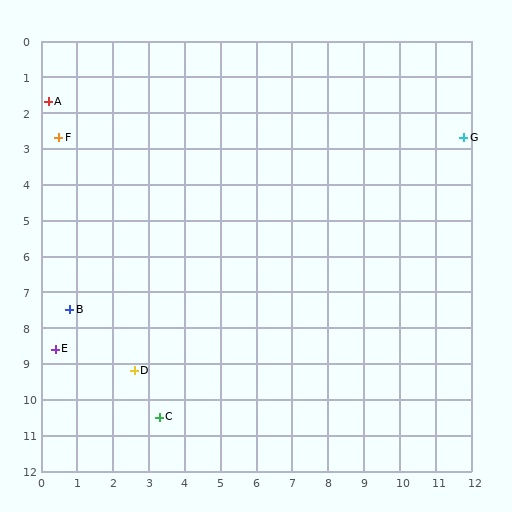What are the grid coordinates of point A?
Point A is at approximately (0.2, 1.7).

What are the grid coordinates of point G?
Point G is at approximately (11.8, 2.7).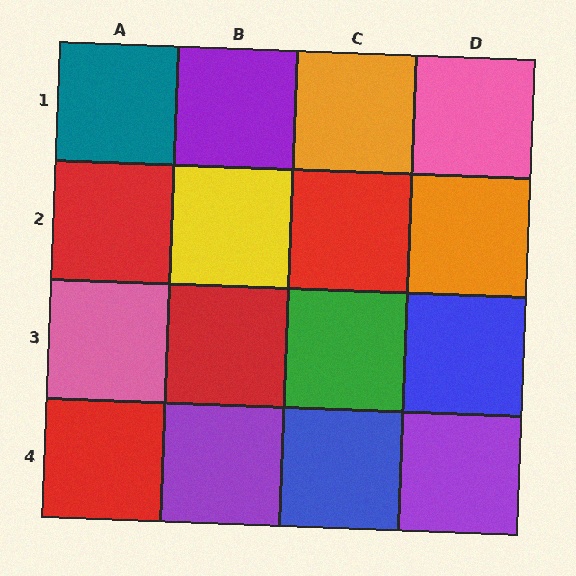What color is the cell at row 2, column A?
Red.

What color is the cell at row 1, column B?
Purple.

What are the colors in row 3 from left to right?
Pink, red, green, blue.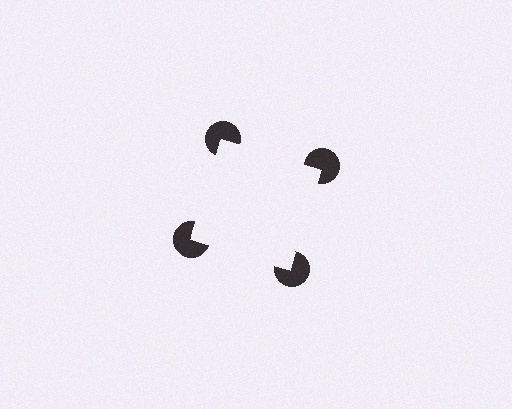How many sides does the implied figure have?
4 sides.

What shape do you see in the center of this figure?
An illusory square — its edges are inferred from the aligned wedge cuts in the pac-man discs, not physically drawn.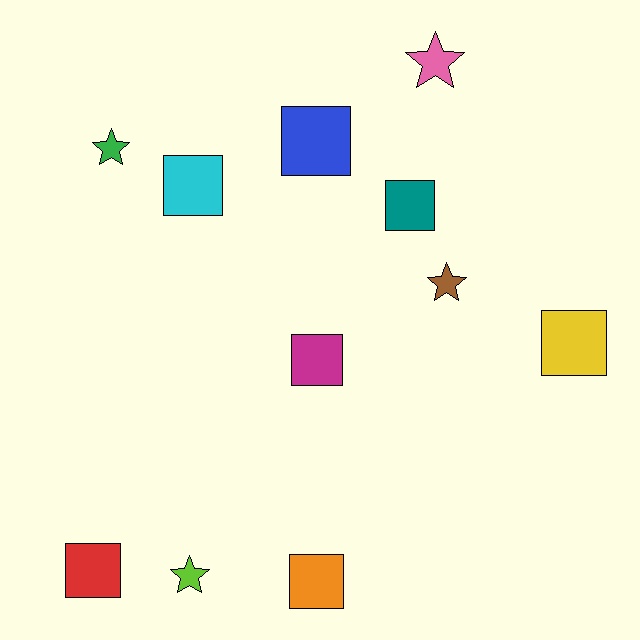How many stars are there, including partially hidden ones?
There are 4 stars.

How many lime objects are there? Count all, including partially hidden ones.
There is 1 lime object.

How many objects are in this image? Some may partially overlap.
There are 11 objects.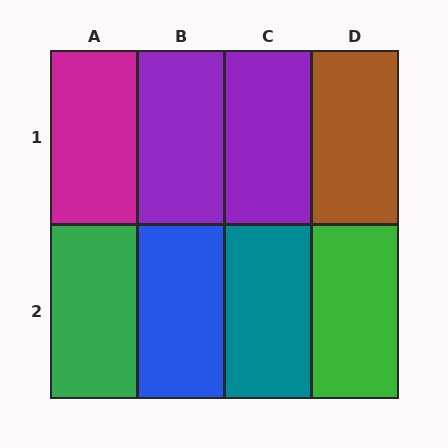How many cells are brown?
1 cell is brown.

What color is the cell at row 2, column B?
Blue.